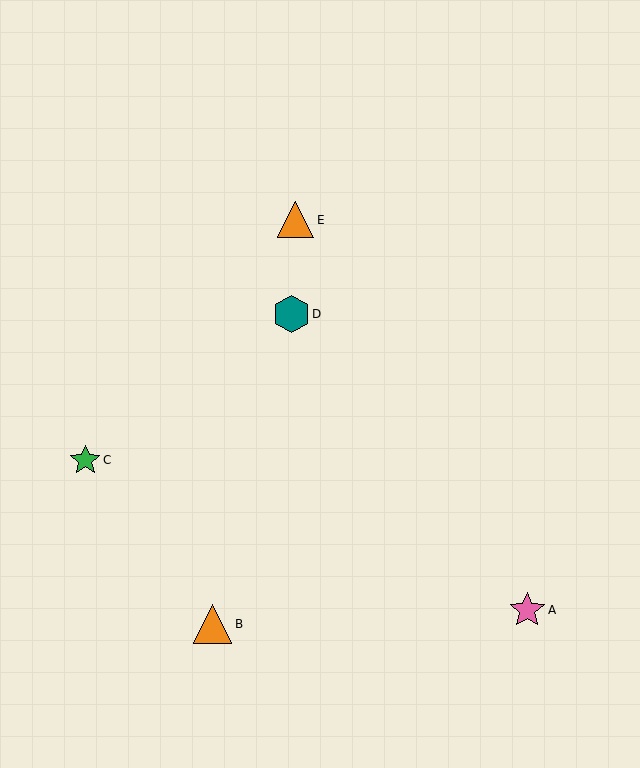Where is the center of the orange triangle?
The center of the orange triangle is at (296, 220).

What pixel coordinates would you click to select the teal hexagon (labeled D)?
Click at (291, 314) to select the teal hexagon D.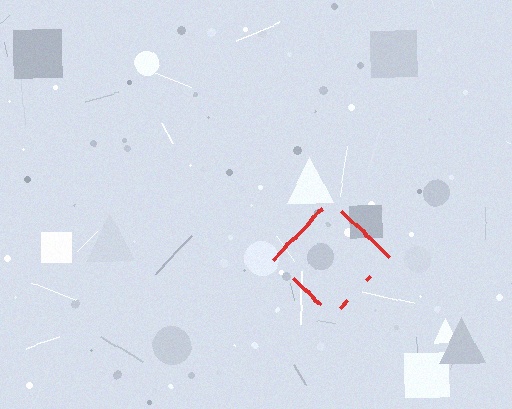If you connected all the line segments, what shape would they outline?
They would outline a diamond.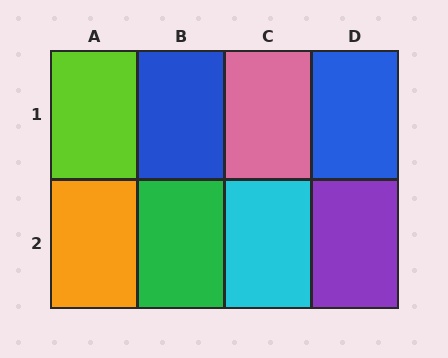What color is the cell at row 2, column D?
Purple.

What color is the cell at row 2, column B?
Green.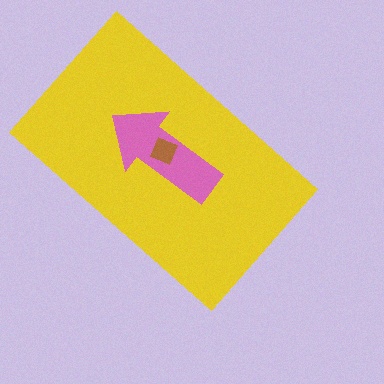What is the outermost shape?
The yellow rectangle.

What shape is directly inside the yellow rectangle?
The pink arrow.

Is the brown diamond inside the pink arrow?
Yes.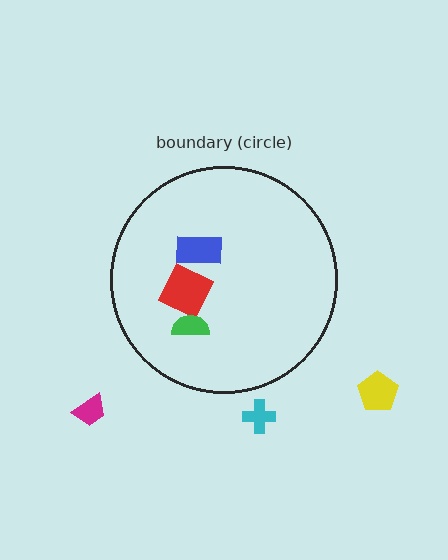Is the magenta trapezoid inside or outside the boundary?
Outside.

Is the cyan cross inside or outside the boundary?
Outside.